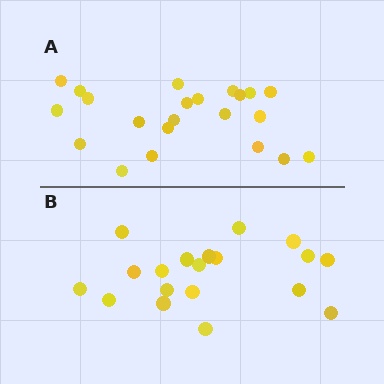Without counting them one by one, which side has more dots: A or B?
Region A (the top region) has more dots.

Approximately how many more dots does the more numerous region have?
Region A has just a few more — roughly 2 or 3 more dots than region B.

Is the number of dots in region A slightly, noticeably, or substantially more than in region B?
Region A has only slightly more — the two regions are fairly close. The ratio is roughly 1.2 to 1.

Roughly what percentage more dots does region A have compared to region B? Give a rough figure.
About 15% more.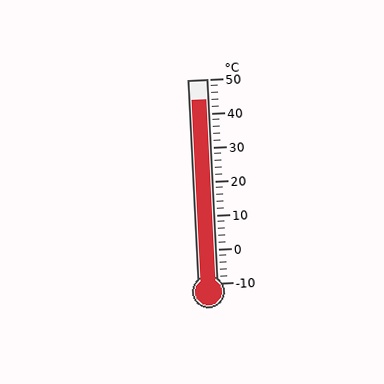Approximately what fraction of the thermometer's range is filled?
The thermometer is filled to approximately 90% of its range.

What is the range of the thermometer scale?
The thermometer scale ranges from -10°C to 50°C.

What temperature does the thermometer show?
The thermometer shows approximately 44°C.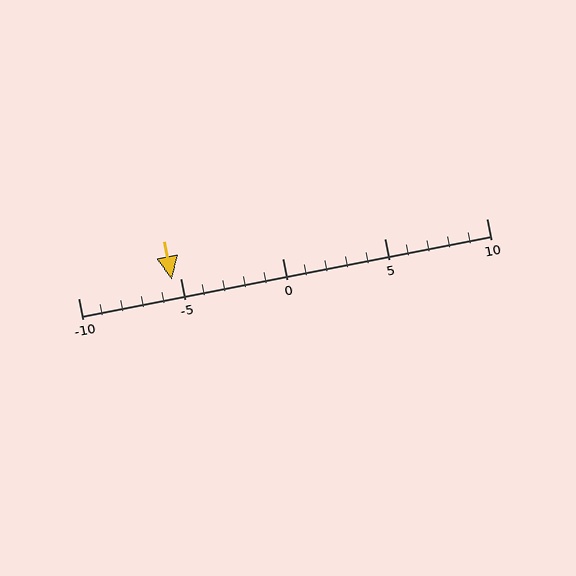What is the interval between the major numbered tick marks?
The major tick marks are spaced 5 units apart.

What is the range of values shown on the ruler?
The ruler shows values from -10 to 10.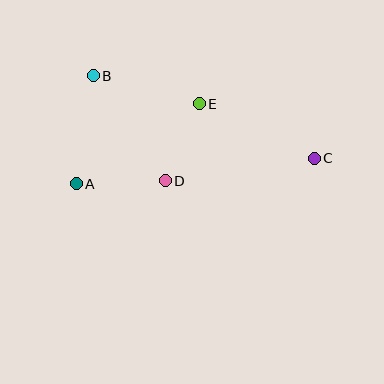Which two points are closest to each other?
Points D and E are closest to each other.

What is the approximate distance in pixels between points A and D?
The distance between A and D is approximately 89 pixels.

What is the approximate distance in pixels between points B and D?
The distance between B and D is approximately 127 pixels.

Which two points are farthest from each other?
Points A and C are farthest from each other.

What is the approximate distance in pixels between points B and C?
The distance between B and C is approximately 236 pixels.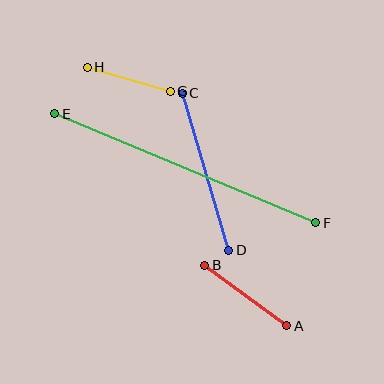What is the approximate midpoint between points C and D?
The midpoint is at approximately (205, 172) pixels.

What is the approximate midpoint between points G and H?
The midpoint is at approximately (129, 79) pixels.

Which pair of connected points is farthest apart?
Points E and F are farthest apart.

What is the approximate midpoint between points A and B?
The midpoint is at approximately (246, 296) pixels.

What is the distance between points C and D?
The distance is approximately 164 pixels.